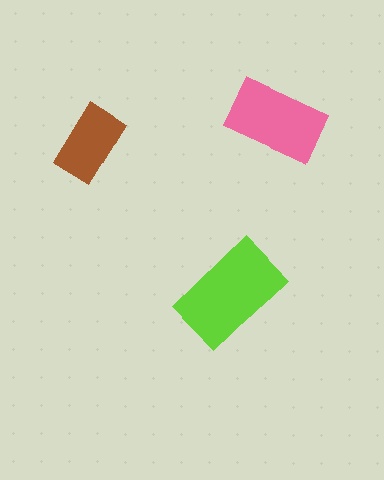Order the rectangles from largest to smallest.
the lime one, the pink one, the brown one.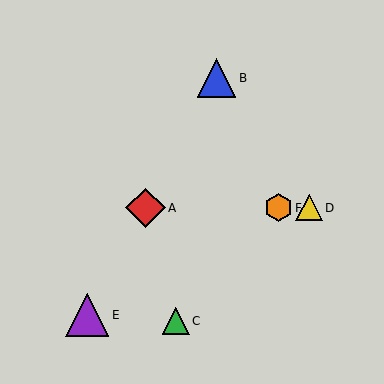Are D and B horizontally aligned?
No, D is at y≈208 and B is at y≈78.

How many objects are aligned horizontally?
3 objects (A, D, F) are aligned horizontally.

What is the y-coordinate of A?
Object A is at y≈208.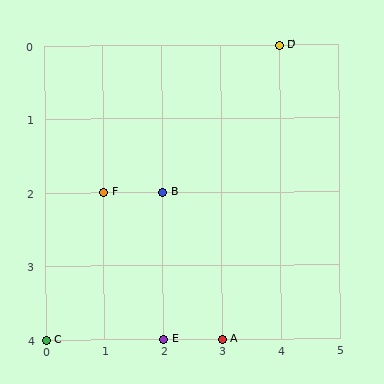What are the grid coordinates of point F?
Point F is at grid coordinates (1, 2).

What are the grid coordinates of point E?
Point E is at grid coordinates (2, 4).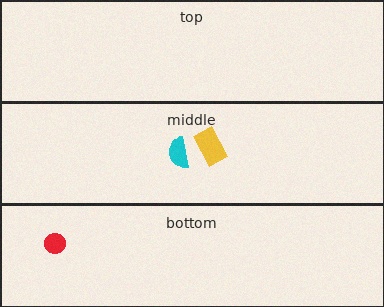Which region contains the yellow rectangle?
The middle region.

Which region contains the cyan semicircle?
The middle region.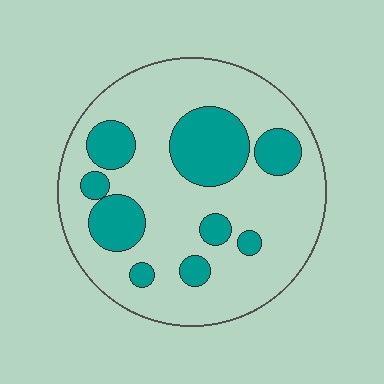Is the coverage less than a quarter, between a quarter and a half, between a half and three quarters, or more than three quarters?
Between a quarter and a half.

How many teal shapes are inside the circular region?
9.